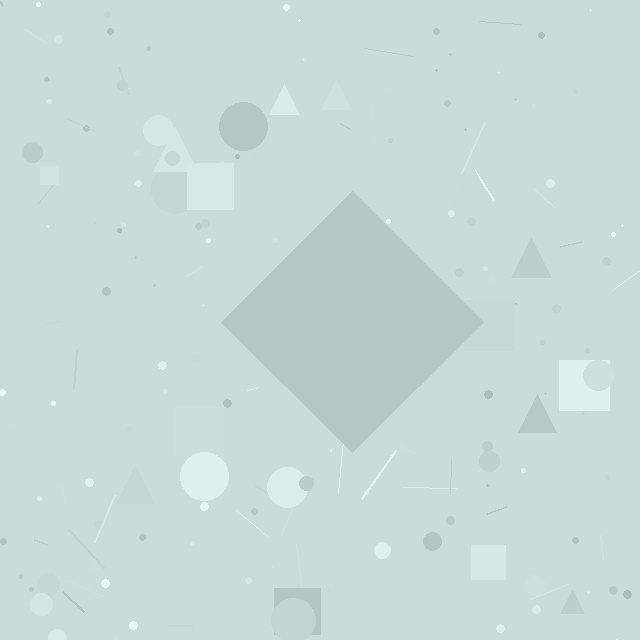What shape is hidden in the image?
A diamond is hidden in the image.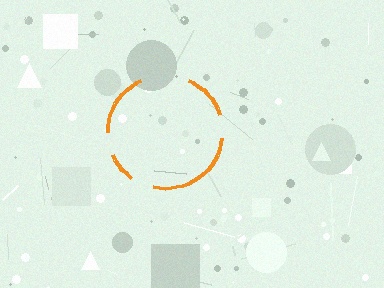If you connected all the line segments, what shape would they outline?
They would outline a circle.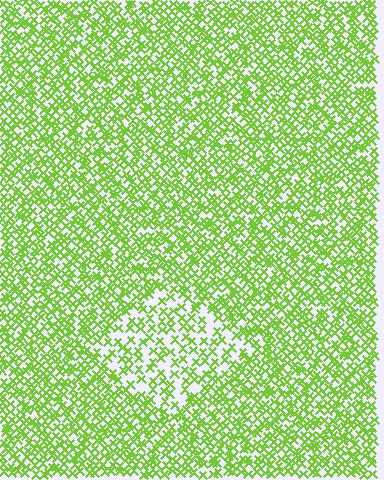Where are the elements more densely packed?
The elements are more densely packed outside the diamond boundary.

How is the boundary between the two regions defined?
The boundary is defined by a change in element density (approximately 1.9x ratio). All elements are the same color, size, and shape.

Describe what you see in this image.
The image contains small lime elements arranged at two different densities. A diamond-shaped region is visible where the elements are less densely packed than the surrounding area.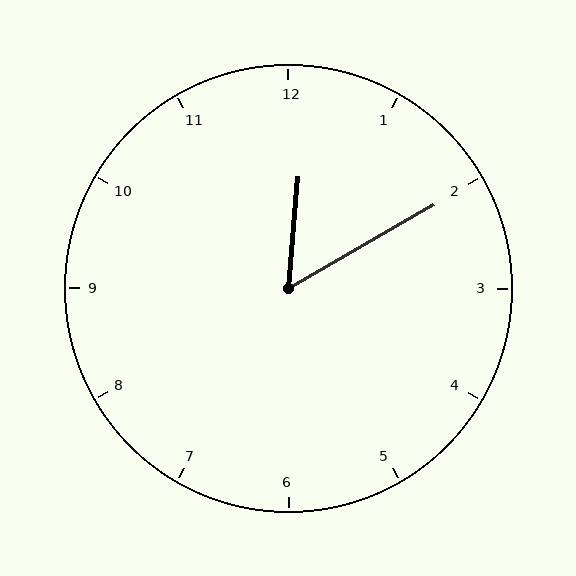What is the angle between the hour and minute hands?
Approximately 55 degrees.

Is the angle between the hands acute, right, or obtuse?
It is acute.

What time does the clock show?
12:10.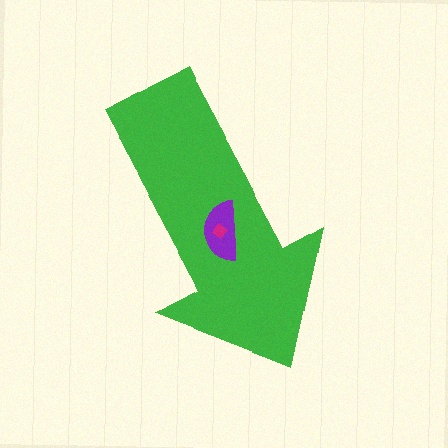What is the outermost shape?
The green arrow.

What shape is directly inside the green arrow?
The purple semicircle.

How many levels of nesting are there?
3.